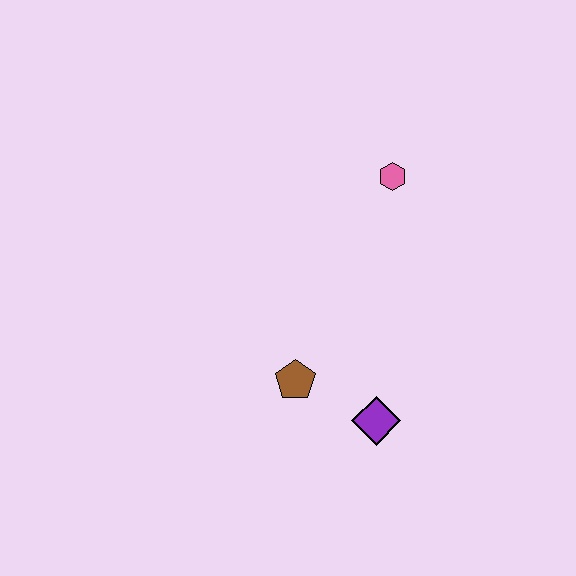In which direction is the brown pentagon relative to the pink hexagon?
The brown pentagon is below the pink hexagon.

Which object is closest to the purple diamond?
The brown pentagon is closest to the purple diamond.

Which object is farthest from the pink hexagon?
The purple diamond is farthest from the pink hexagon.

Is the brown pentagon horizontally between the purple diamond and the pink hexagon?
No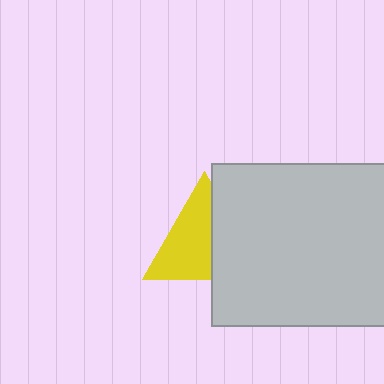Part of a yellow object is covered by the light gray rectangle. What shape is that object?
It is a triangle.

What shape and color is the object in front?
The object in front is a light gray rectangle.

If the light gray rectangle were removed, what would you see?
You would see the complete yellow triangle.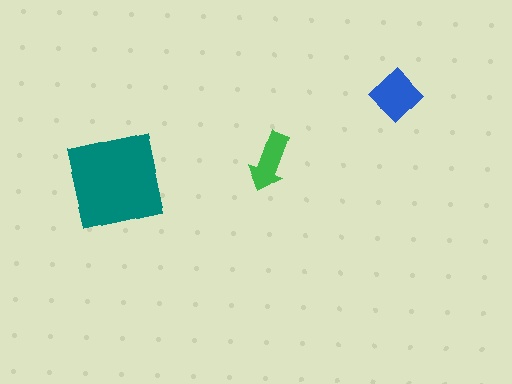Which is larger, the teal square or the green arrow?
The teal square.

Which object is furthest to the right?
The blue diamond is rightmost.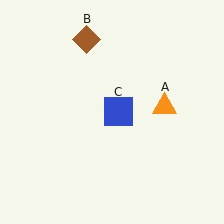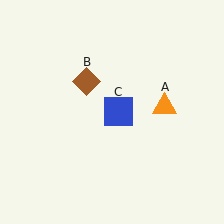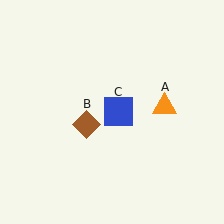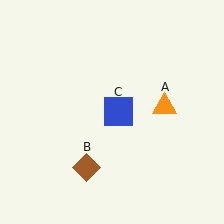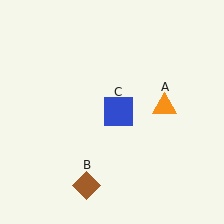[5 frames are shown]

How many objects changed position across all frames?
1 object changed position: brown diamond (object B).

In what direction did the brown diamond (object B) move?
The brown diamond (object B) moved down.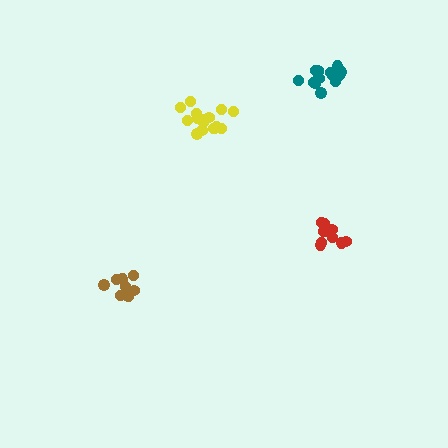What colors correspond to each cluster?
The clusters are colored: red, yellow, brown, teal.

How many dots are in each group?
Group 1: 10 dots, Group 2: 16 dots, Group 3: 10 dots, Group 4: 16 dots (52 total).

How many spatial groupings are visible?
There are 4 spatial groupings.